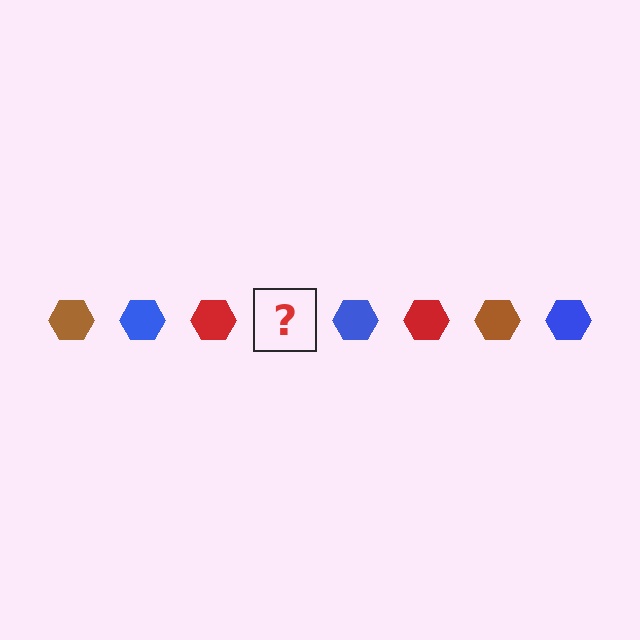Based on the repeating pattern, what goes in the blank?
The blank should be a brown hexagon.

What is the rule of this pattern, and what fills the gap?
The rule is that the pattern cycles through brown, blue, red hexagons. The gap should be filled with a brown hexagon.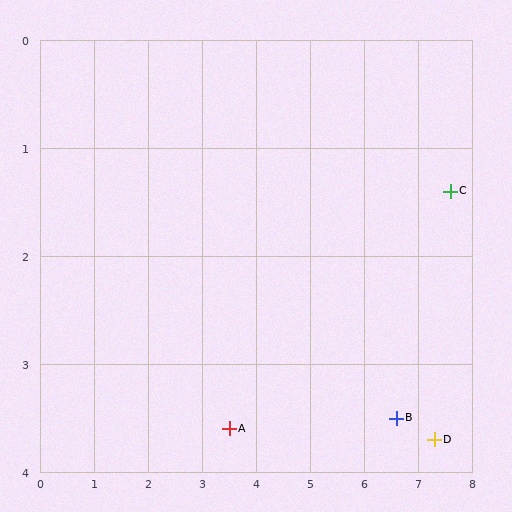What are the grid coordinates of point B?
Point B is at approximately (6.6, 3.5).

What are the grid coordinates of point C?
Point C is at approximately (7.6, 1.4).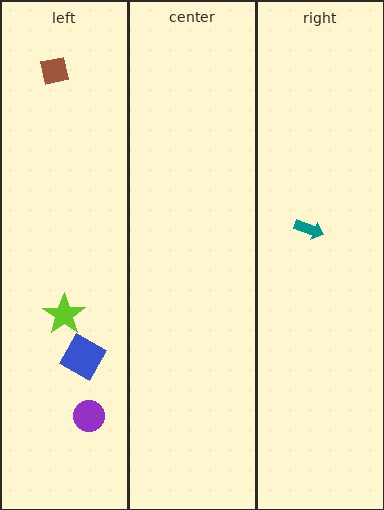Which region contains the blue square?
The left region.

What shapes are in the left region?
The brown square, the blue square, the purple circle, the lime star.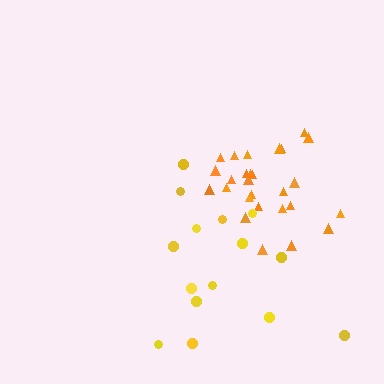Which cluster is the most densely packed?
Orange.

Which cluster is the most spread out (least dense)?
Yellow.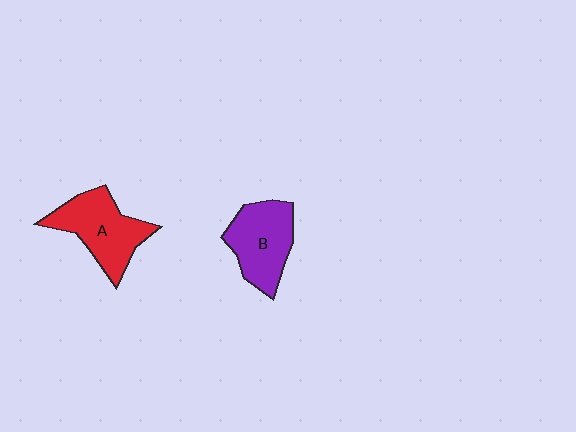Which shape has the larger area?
Shape A (red).